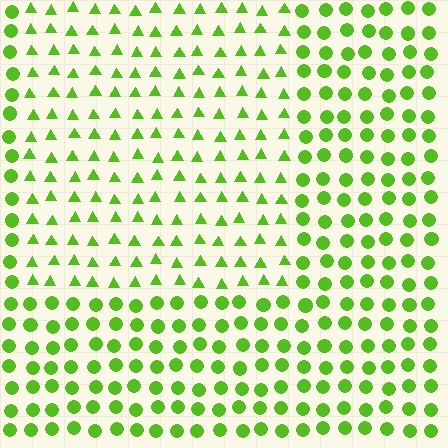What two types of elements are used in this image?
The image uses triangles inside the rectangle region and circles outside it.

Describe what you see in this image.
The image is filled with small lime elements arranged in a uniform grid. A rectangle-shaped region contains triangles, while the surrounding area contains circles. The boundary is defined purely by the change in element shape.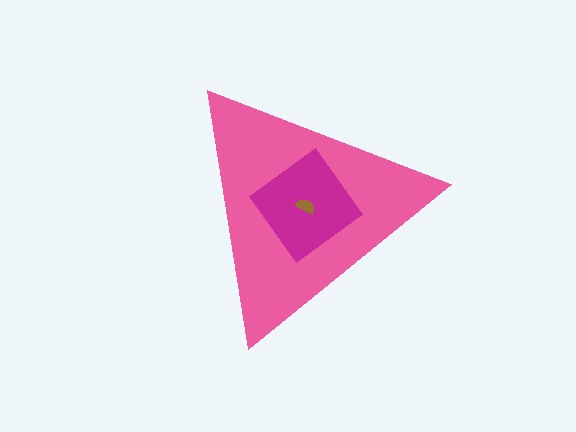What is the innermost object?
The brown semicircle.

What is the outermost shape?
The pink triangle.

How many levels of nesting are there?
3.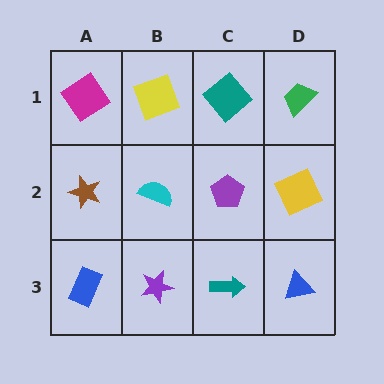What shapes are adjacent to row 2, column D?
A green trapezoid (row 1, column D), a blue triangle (row 3, column D), a purple pentagon (row 2, column C).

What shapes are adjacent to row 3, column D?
A yellow square (row 2, column D), a teal arrow (row 3, column C).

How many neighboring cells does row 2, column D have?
3.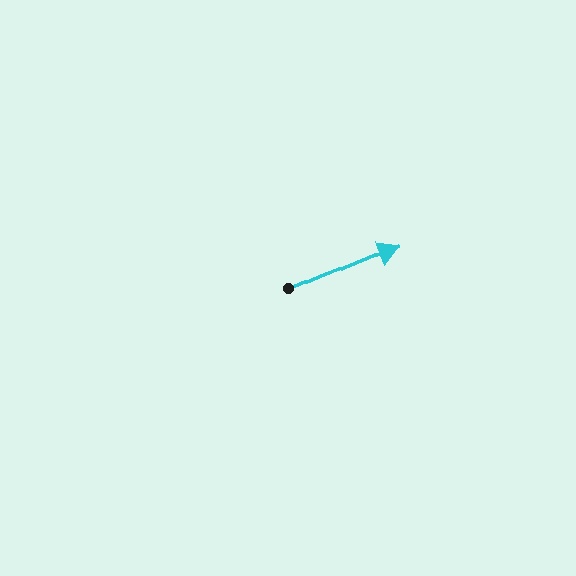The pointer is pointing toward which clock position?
Roughly 2 o'clock.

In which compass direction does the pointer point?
East.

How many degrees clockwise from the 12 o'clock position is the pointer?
Approximately 68 degrees.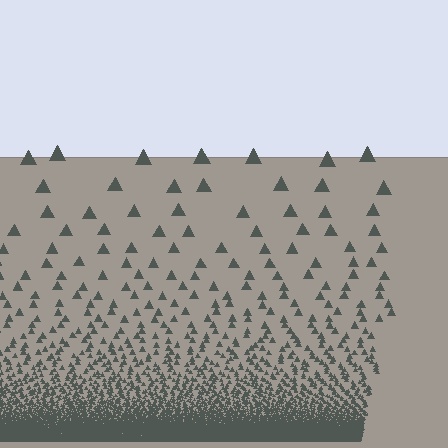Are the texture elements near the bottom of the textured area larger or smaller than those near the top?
Smaller. The gradient is inverted — elements near the bottom are smaller and denser.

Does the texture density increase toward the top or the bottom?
Density increases toward the bottom.